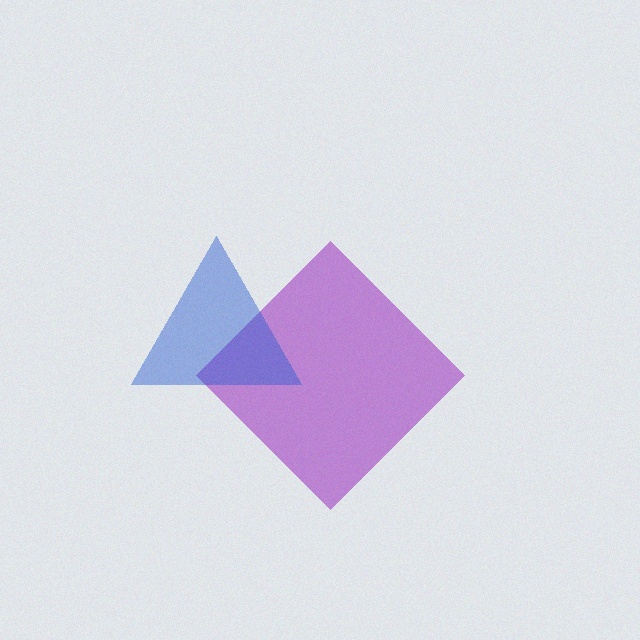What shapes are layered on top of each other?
The layered shapes are: a purple diamond, a blue triangle.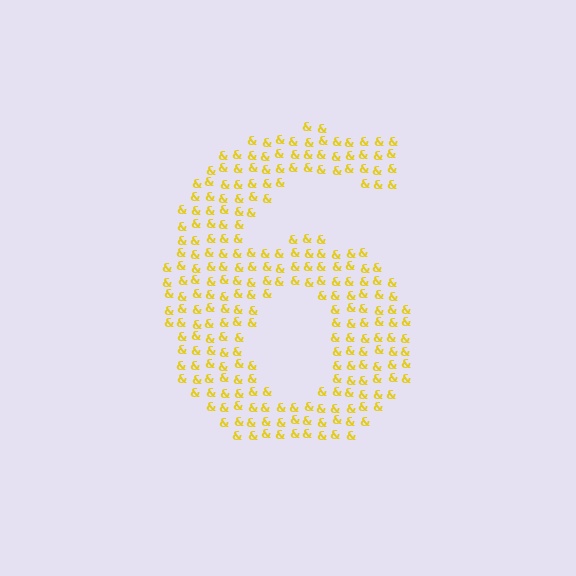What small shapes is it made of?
It is made of small ampersands.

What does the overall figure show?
The overall figure shows the digit 6.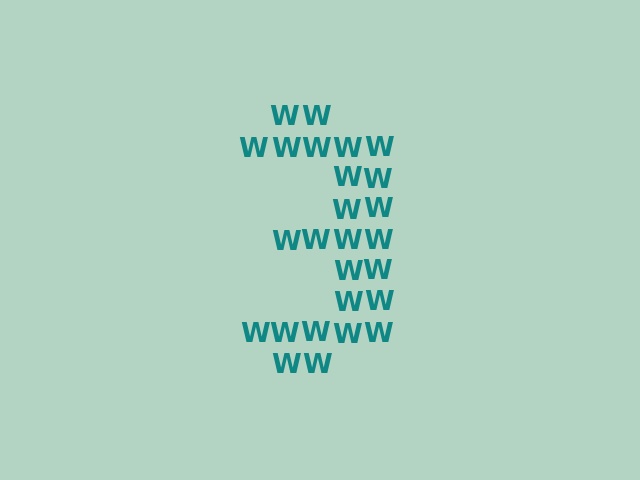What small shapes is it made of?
It is made of small letter W's.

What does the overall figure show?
The overall figure shows the digit 3.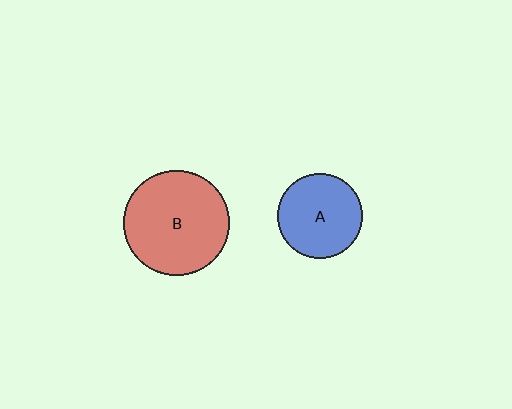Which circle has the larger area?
Circle B (red).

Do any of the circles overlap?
No, none of the circles overlap.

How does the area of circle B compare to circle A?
Approximately 1.6 times.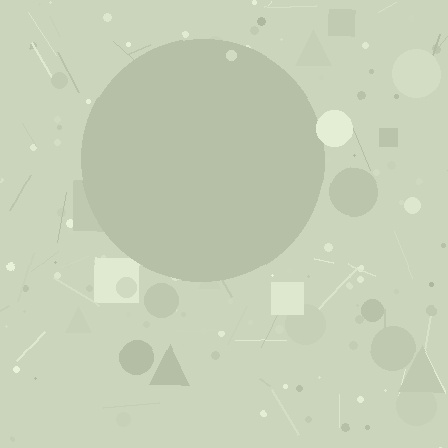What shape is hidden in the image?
A circle is hidden in the image.